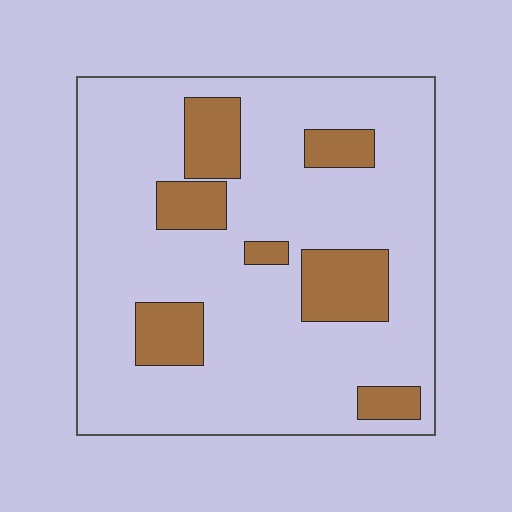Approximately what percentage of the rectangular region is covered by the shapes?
Approximately 20%.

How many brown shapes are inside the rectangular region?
7.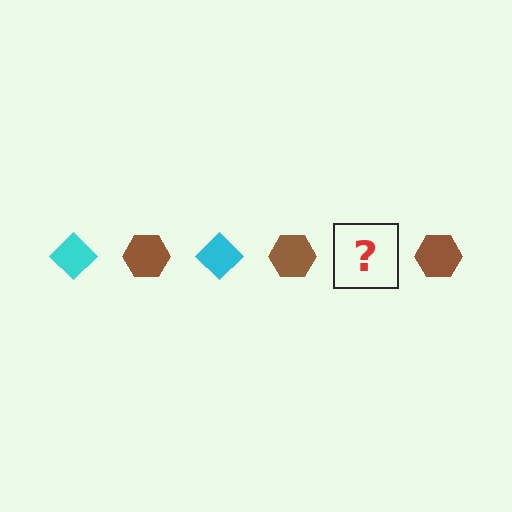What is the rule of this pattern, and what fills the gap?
The rule is that the pattern alternates between cyan diamond and brown hexagon. The gap should be filled with a cyan diamond.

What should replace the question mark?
The question mark should be replaced with a cyan diamond.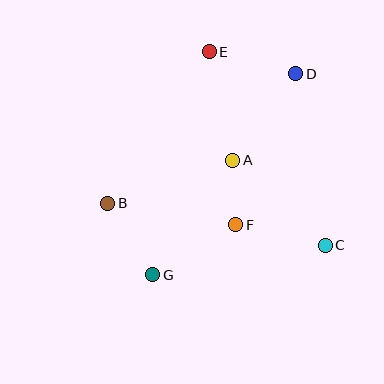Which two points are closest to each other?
Points A and F are closest to each other.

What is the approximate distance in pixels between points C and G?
The distance between C and G is approximately 175 pixels.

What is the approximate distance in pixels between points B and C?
The distance between B and C is approximately 222 pixels.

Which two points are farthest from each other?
Points D and G are farthest from each other.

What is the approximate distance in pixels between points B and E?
The distance between B and E is approximately 182 pixels.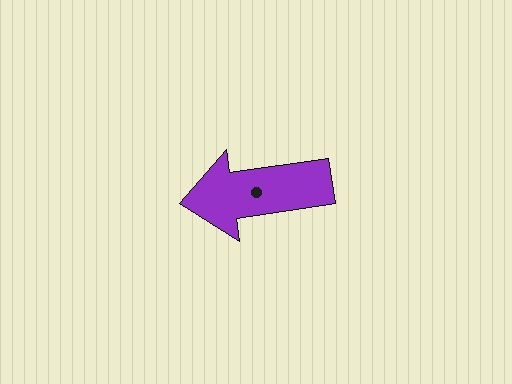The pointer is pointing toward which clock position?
Roughly 9 o'clock.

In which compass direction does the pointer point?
West.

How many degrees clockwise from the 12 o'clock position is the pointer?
Approximately 262 degrees.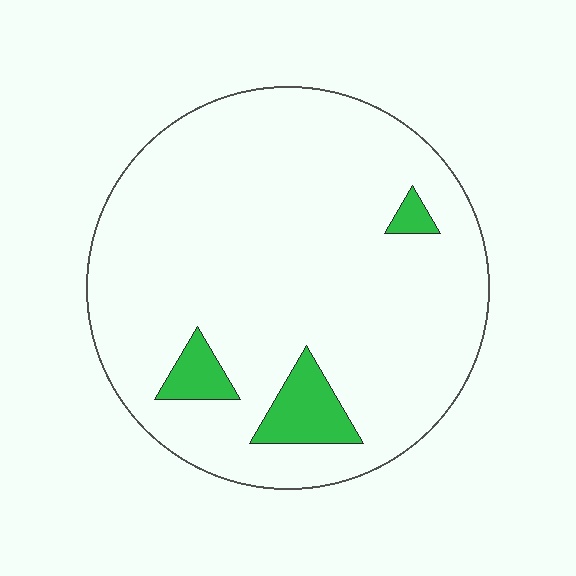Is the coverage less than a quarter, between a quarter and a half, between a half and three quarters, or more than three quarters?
Less than a quarter.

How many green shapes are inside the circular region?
3.